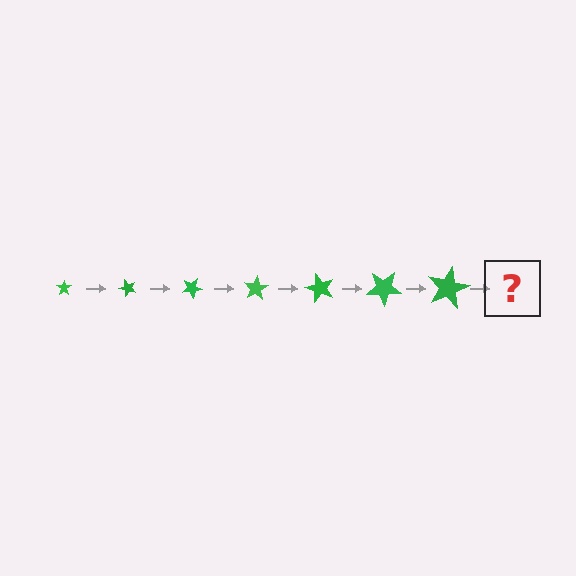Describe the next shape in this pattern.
It should be a star, larger than the previous one and rotated 350 degrees from the start.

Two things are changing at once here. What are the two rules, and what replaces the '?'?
The two rules are that the star grows larger each step and it rotates 50 degrees each step. The '?' should be a star, larger than the previous one and rotated 350 degrees from the start.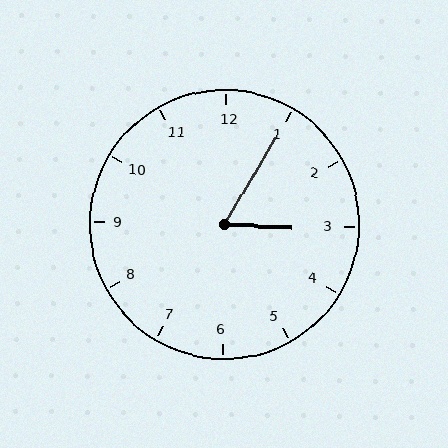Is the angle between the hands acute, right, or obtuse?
It is acute.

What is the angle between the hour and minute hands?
Approximately 62 degrees.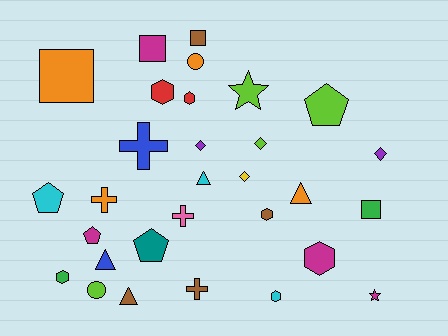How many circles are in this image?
There are 2 circles.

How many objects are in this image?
There are 30 objects.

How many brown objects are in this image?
There are 4 brown objects.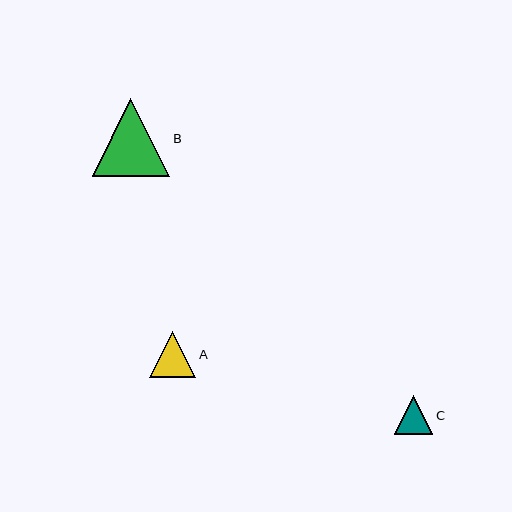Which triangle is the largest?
Triangle B is the largest with a size of approximately 78 pixels.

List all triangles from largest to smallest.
From largest to smallest: B, A, C.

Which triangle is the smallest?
Triangle C is the smallest with a size of approximately 39 pixels.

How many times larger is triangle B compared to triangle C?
Triangle B is approximately 2.0 times the size of triangle C.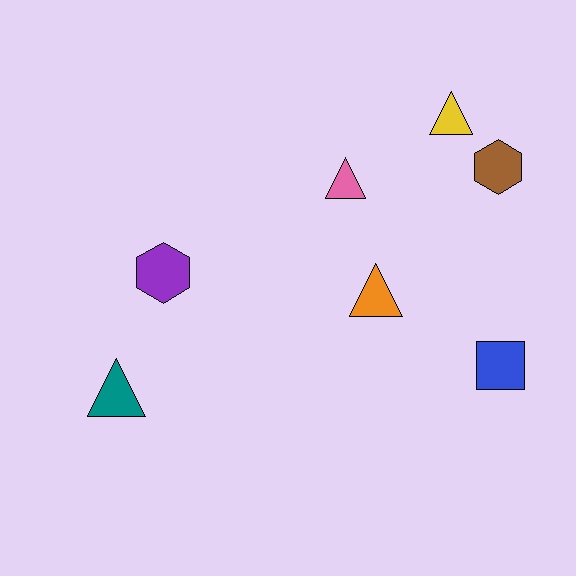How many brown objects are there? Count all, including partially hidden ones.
There is 1 brown object.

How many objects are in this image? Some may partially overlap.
There are 7 objects.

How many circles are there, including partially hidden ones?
There are no circles.